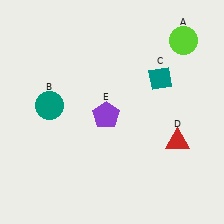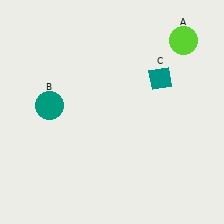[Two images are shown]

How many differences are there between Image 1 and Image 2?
There are 2 differences between the two images.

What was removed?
The red triangle (D), the purple pentagon (E) were removed in Image 2.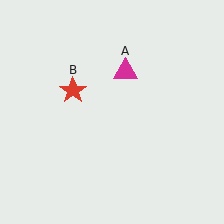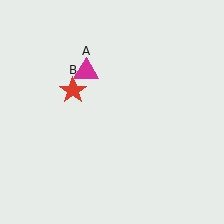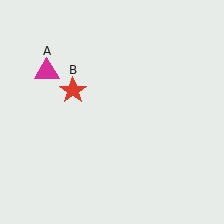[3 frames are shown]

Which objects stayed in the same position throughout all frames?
Red star (object B) remained stationary.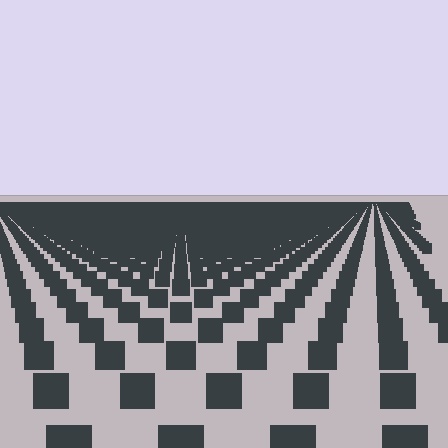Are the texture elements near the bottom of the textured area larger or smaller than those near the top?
Larger. Near the bottom, elements are closer to the viewer and appear at a bigger on-screen size.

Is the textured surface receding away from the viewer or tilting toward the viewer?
The surface is receding away from the viewer. Texture elements get smaller and denser toward the top.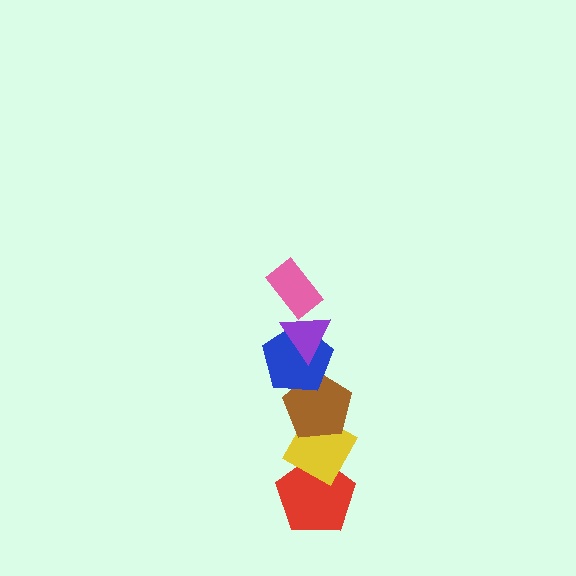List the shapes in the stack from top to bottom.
From top to bottom: the pink rectangle, the purple triangle, the blue pentagon, the brown pentagon, the yellow diamond, the red pentagon.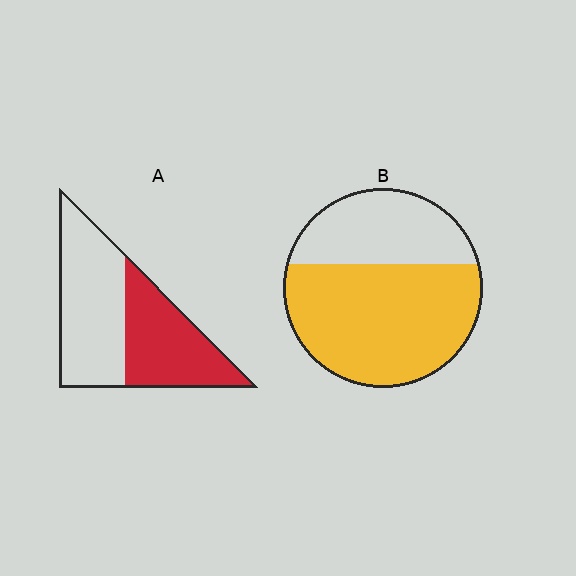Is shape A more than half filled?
No.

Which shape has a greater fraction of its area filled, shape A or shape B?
Shape B.